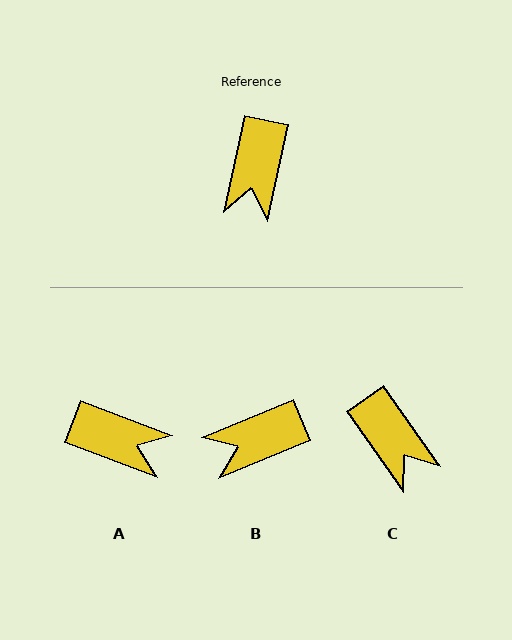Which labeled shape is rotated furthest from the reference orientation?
A, about 81 degrees away.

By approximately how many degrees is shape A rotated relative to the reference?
Approximately 81 degrees counter-clockwise.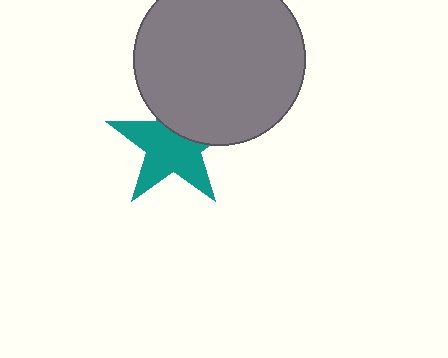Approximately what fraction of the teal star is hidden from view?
Roughly 34% of the teal star is hidden behind the gray circle.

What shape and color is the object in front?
The object in front is a gray circle.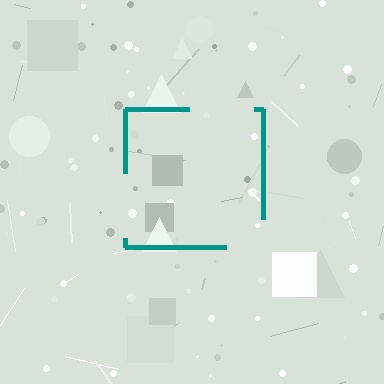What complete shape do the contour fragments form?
The contour fragments form a square.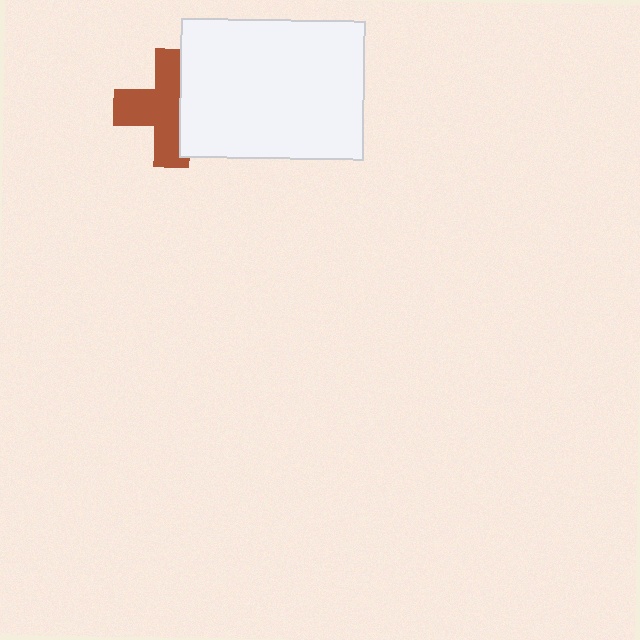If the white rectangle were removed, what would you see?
You would see the complete brown cross.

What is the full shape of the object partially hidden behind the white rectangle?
The partially hidden object is a brown cross.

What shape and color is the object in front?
The object in front is a white rectangle.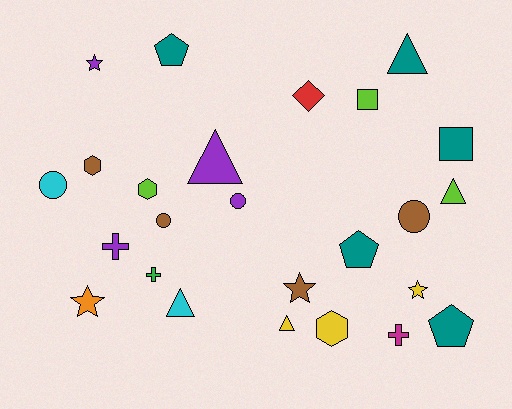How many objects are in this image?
There are 25 objects.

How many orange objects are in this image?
There is 1 orange object.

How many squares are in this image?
There are 2 squares.